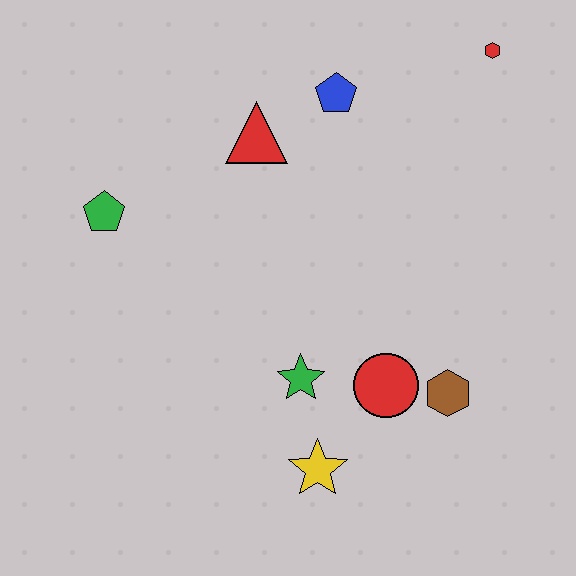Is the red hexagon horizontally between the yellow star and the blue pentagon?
No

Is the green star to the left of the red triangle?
No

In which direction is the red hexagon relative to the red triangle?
The red hexagon is to the right of the red triangle.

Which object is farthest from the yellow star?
The red hexagon is farthest from the yellow star.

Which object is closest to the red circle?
The brown hexagon is closest to the red circle.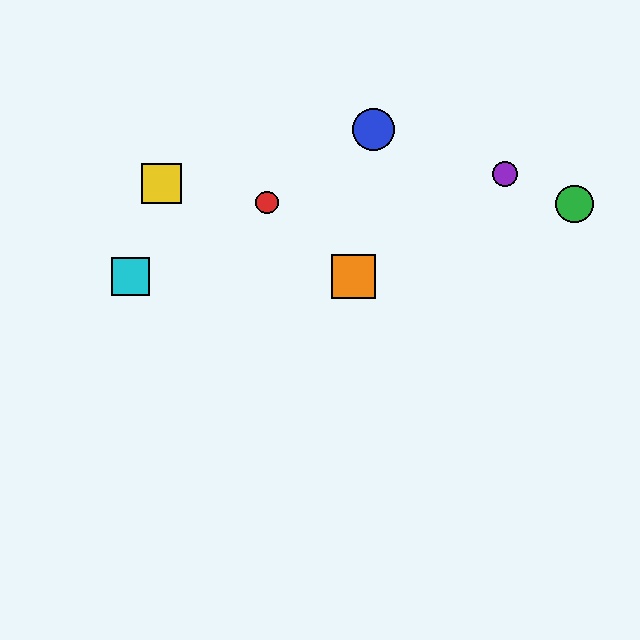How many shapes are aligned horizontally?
2 shapes (the orange square, the cyan square) are aligned horizontally.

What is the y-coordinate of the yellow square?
The yellow square is at y≈184.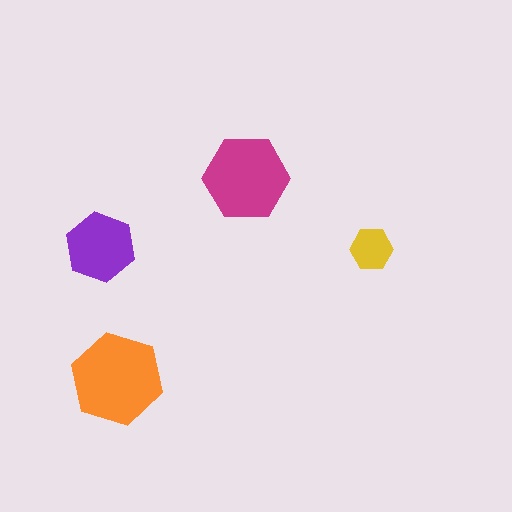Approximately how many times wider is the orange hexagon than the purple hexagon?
About 1.5 times wider.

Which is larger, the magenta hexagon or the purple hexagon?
The magenta one.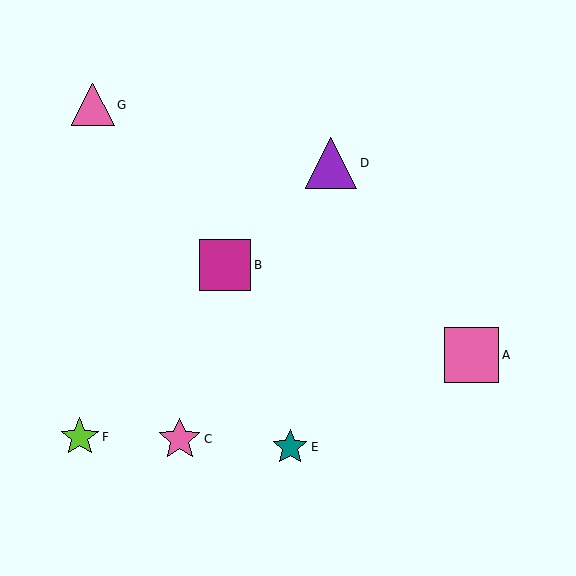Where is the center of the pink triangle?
The center of the pink triangle is at (93, 105).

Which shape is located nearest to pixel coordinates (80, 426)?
The lime star (labeled F) at (80, 437) is nearest to that location.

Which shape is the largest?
The pink square (labeled A) is the largest.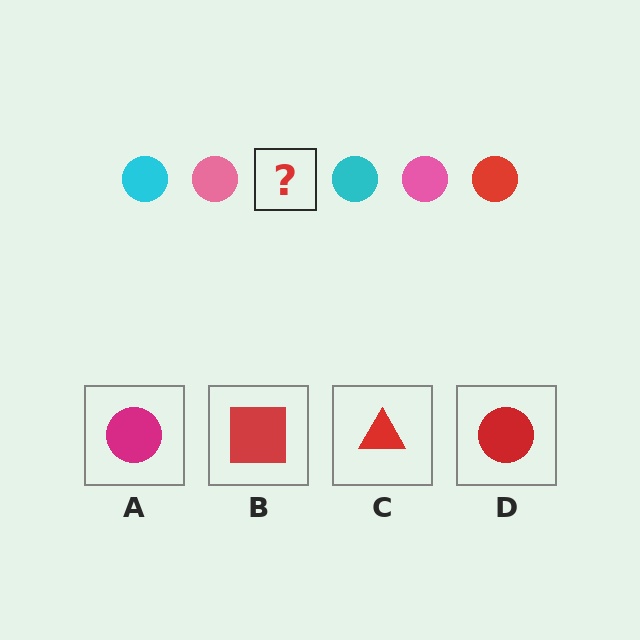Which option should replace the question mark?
Option D.